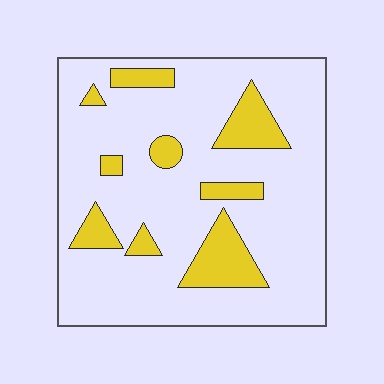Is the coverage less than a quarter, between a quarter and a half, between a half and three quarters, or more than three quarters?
Less than a quarter.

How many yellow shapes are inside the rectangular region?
9.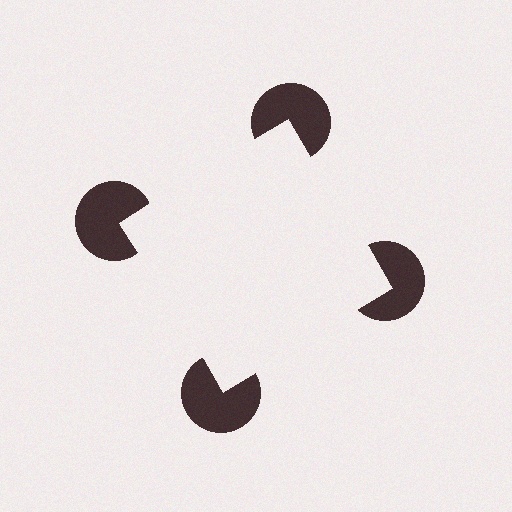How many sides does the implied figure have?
4 sides.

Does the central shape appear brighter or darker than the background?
It typically appears slightly brighter than the background, even though no actual brightness change is drawn.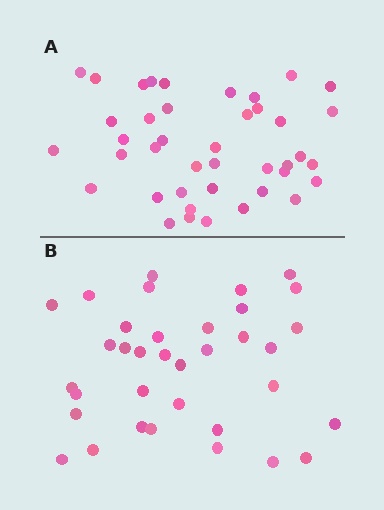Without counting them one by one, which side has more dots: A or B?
Region A (the top region) has more dots.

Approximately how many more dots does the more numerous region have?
Region A has about 6 more dots than region B.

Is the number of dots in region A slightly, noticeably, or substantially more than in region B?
Region A has only slightly more — the two regions are fairly close. The ratio is roughly 1.2 to 1.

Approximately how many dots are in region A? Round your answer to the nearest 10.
About 40 dots. (The exact count is 41, which rounds to 40.)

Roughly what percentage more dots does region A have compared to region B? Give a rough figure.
About 15% more.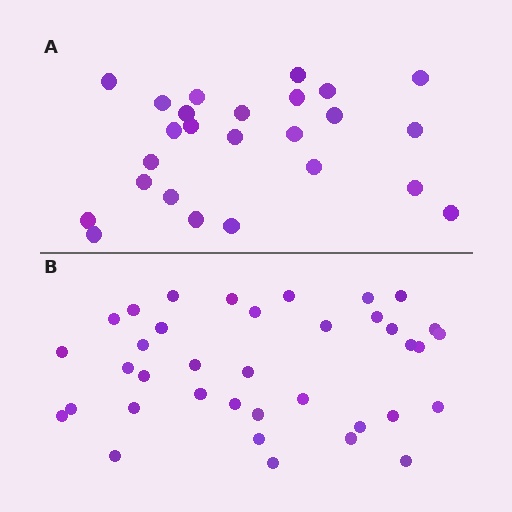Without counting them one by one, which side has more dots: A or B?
Region B (the bottom region) has more dots.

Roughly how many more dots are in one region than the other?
Region B has roughly 12 or so more dots than region A.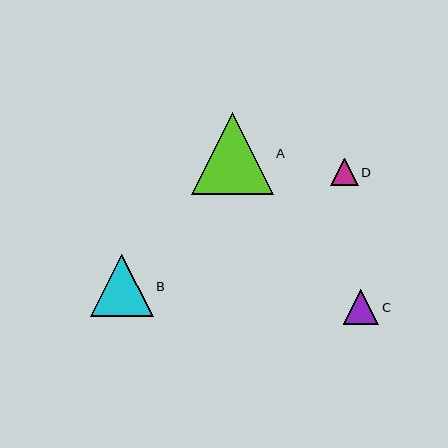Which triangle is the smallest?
Triangle D is the smallest with a size of approximately 28 pixels.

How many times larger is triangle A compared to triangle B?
Triangle A is approximately 1.3 times the size of triangle B.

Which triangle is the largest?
Triangle A is the largest with a size of approximately 82 pixels.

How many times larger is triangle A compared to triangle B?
Triangle A is approximately 1.3 times the size of triangle B.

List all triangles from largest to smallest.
From largest to smallest: A, B, C, D.